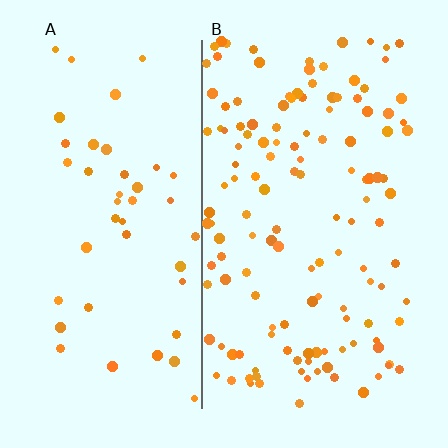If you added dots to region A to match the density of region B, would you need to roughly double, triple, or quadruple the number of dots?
Approximately triple.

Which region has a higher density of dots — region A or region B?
B (the right).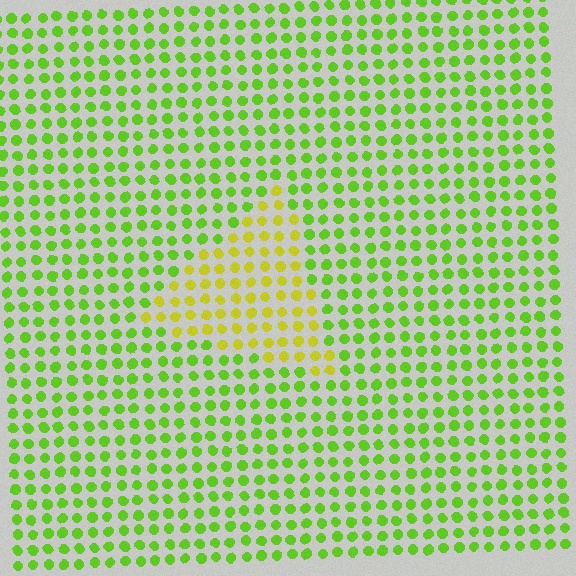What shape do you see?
I see a triangle.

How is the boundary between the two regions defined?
The boundary is defined purely by a slight shift in hue (about 36 degrees). Spacing, size, and orientation are identical on both sides.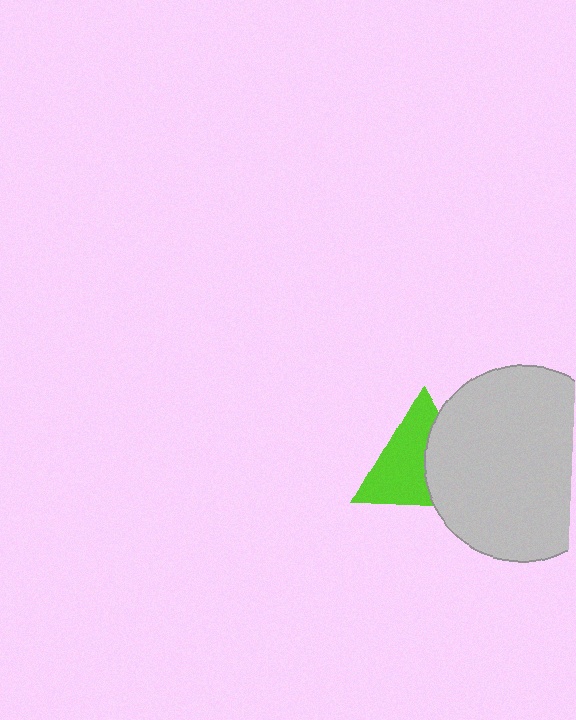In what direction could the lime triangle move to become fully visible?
The lime triangle could move left. That would shift it out from behind the light gray circle entirely.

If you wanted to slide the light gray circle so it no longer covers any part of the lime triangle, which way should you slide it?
Slide it right — that is the most direct way to separate the two shapes.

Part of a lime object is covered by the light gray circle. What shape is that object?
It is a triangle.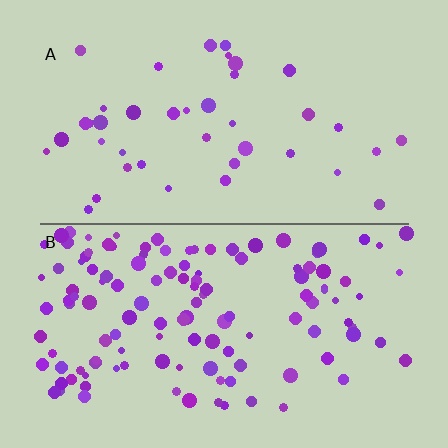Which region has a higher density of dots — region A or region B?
B (the bottom).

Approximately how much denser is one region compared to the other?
Approximately 3.2× — region B over region A.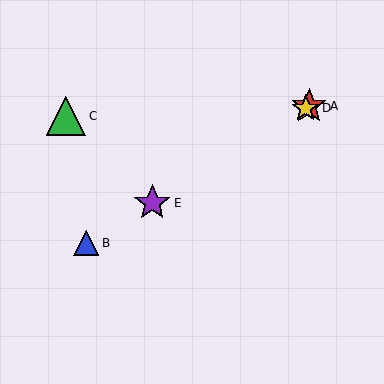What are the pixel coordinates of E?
Object E is at (152, 203).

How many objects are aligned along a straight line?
4 objects (A, B, D, E) are aligned along a straight line.